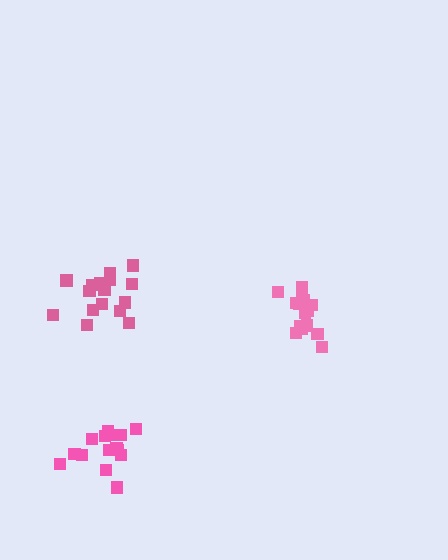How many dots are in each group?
Group 1: 16 dots, Group 2: 15 dots, Group 3: 16 dots (47 total).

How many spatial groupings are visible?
There are 3 spatial groupings.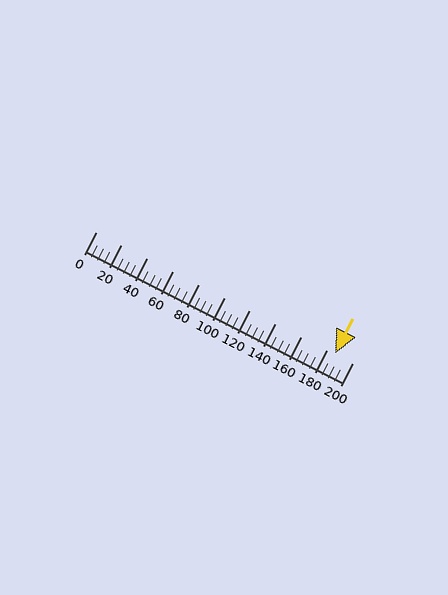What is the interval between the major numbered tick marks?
The major tick marks are spaced 20 units apart.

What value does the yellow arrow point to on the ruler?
The yellow arrow points to approximately 187.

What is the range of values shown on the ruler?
The ruler shows values from 0 to 200.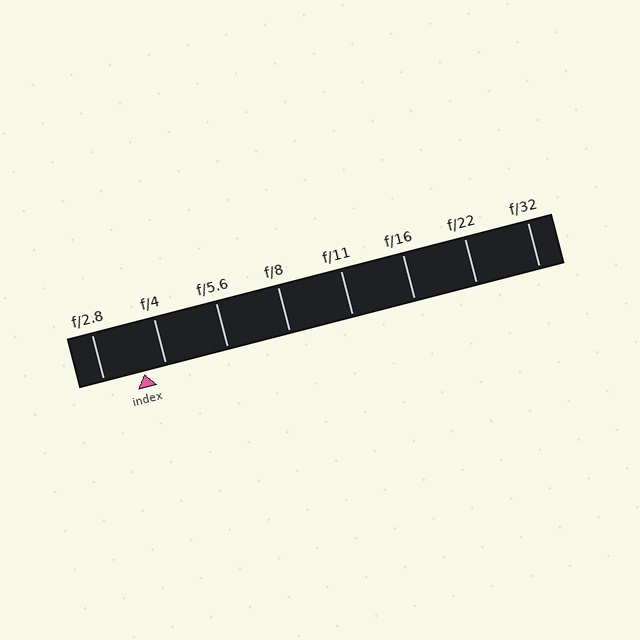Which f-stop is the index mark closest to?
The index mark is closest to f/4.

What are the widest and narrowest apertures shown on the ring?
The widest aperture shown is f/2.8 and the narrowest is f/32.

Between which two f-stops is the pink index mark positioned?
The index mark is between f/2.8 and f/4.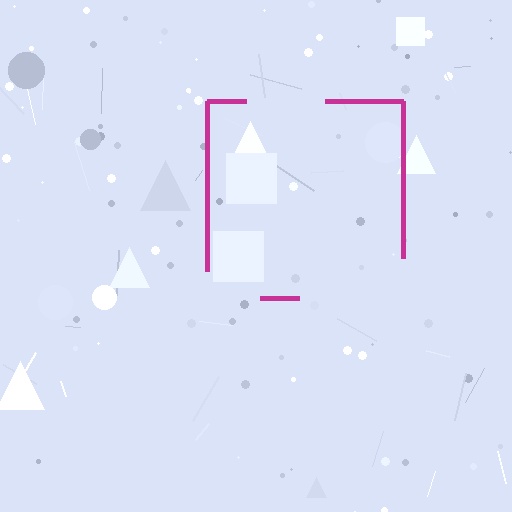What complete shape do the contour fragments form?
The contour fragments form a square.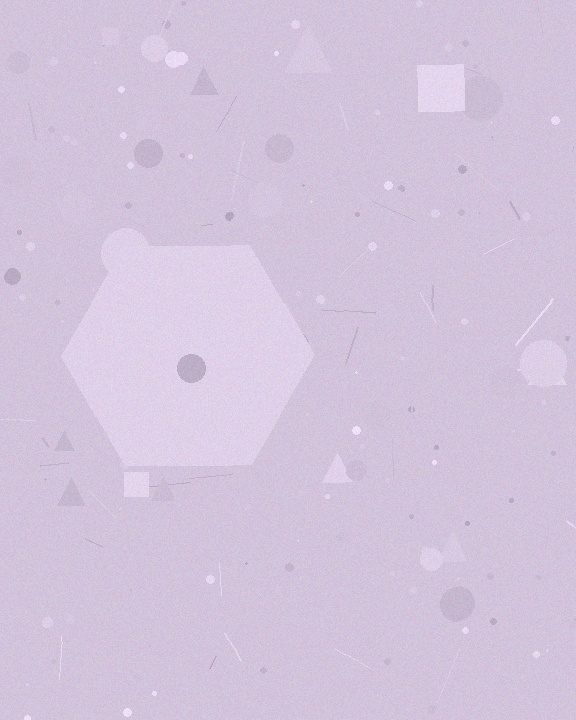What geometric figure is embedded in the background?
A hexagon is embedded in the background.